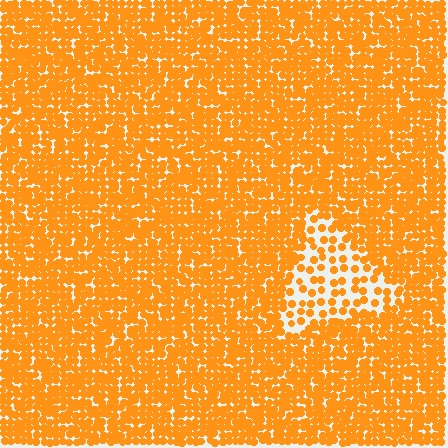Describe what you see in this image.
The image contains small orange elements arranged at two different densities. A triangle-shaped region is visible where the elements are less densely packed than the surrounding area.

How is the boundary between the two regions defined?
The boundary is defined by a change in element density (approximately 2.5x ratio). All elements are the same color, size, and shape.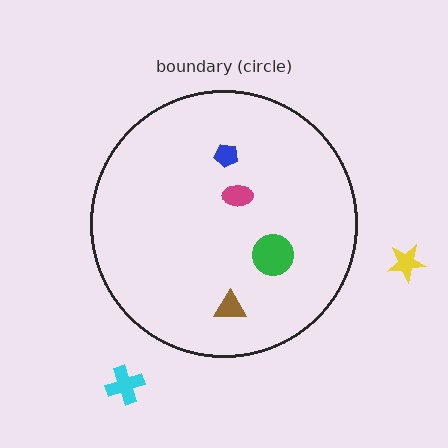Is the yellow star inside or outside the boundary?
Outside.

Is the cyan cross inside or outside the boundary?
Outside.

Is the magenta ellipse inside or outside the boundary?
Inside.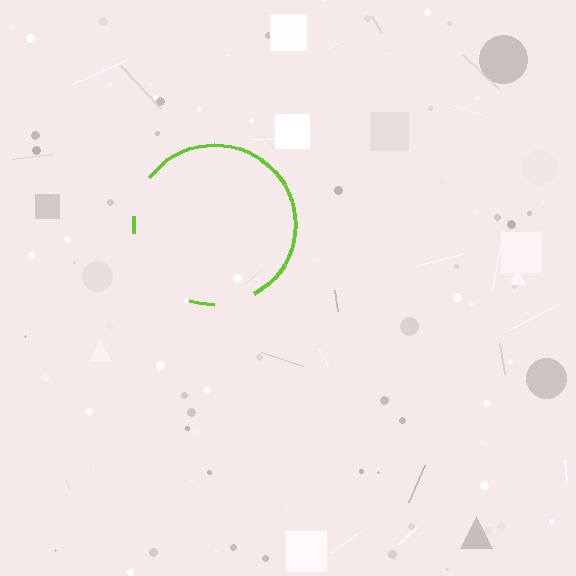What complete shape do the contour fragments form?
The contour fragments form a circle.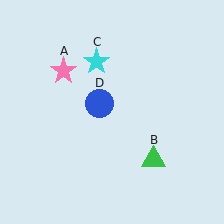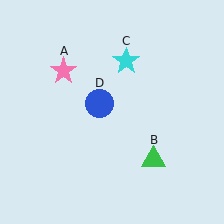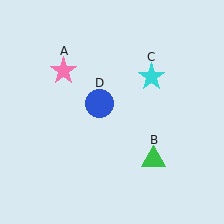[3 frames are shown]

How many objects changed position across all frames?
1 object changed position: cyan star (object C).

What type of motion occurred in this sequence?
The cyan star (object C) rotated clockwise around the center of the scene.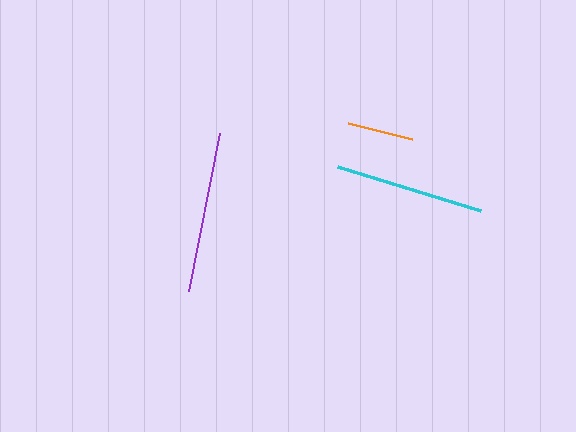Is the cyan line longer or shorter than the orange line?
The cyan line is longer than the orange line.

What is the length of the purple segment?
The purple segment is approximately 161 pixels long.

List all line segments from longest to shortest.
From longest to shortest: purple, cyan, orange.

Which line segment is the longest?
The purple line is the longest at approximately 161 pixels.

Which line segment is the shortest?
The orange line is the shortest at approximately 65 pixels.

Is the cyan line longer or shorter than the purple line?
The purple line is longer than the cyan line.